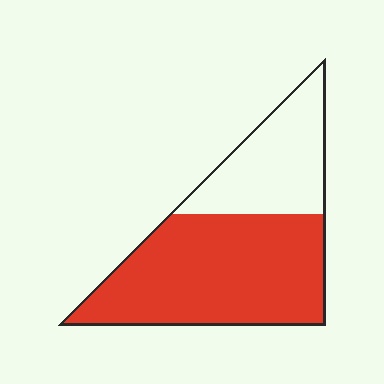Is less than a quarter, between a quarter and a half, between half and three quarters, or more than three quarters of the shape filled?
Between half and three quarters.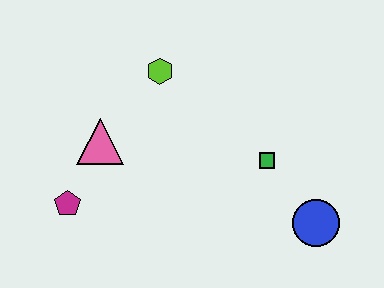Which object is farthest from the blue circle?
The magenta pentagon is farthest from the blue circle.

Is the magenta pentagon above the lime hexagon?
No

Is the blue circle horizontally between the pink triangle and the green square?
No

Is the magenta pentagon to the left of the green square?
Yes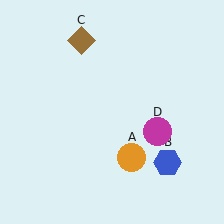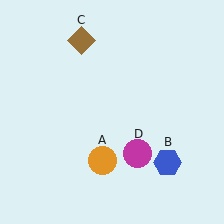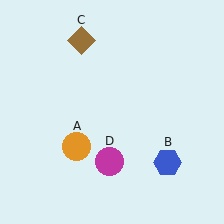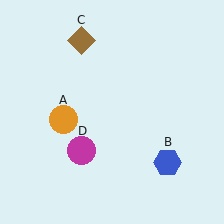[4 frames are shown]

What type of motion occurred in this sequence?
The orange circle (object A), magenta circle (object D) rotated clockwise around the center of the scene.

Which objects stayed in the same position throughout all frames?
Blue hexagon (object B) and brown diamond (object C) remained stationary.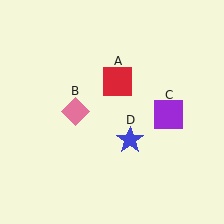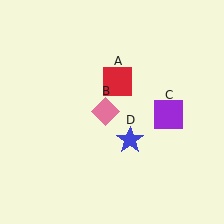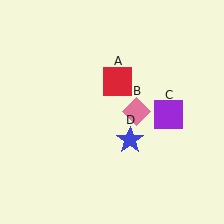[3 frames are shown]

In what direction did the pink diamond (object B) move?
The pink diamond (object B) moved right.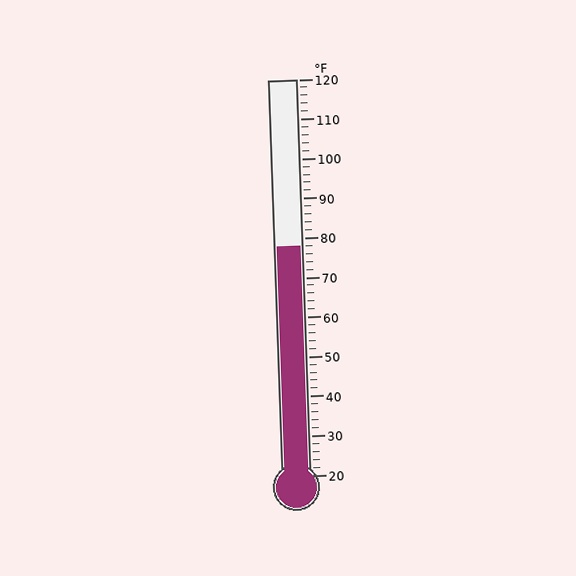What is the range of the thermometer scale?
The thermometer scale ranges from 20°F to 120°F.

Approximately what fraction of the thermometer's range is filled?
The thermometer is filled to approximately 60% of its range.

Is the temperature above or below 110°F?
The temperature is below 110°F.